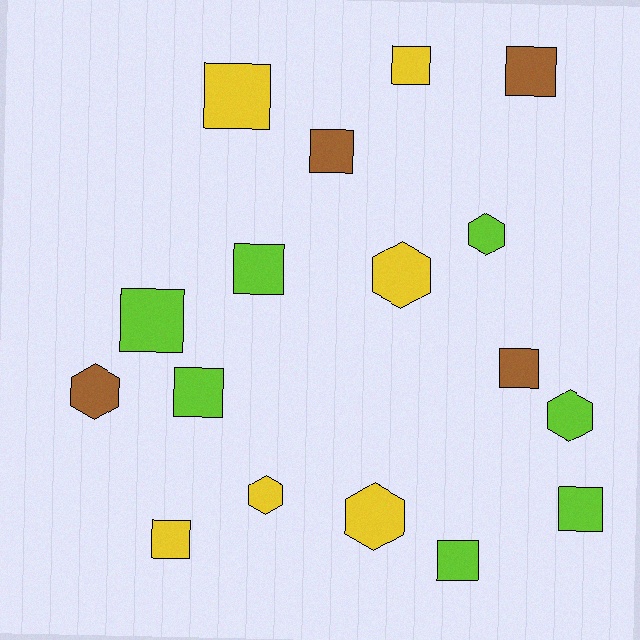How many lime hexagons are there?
There are 2 lime hexagons.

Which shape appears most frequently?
Square, with 11 objects.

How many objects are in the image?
There are 17 objects.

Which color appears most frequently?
Lime, with 7 objects.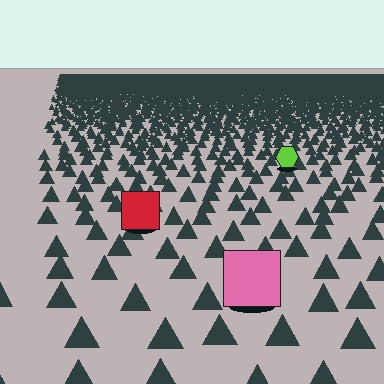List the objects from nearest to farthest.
From nearest to farthest: the pink square, the red square, the lime hexagon.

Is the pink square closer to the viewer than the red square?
Yes. The pink square is closer — you can tell from the texture gradient: the ground texture is coarser near it.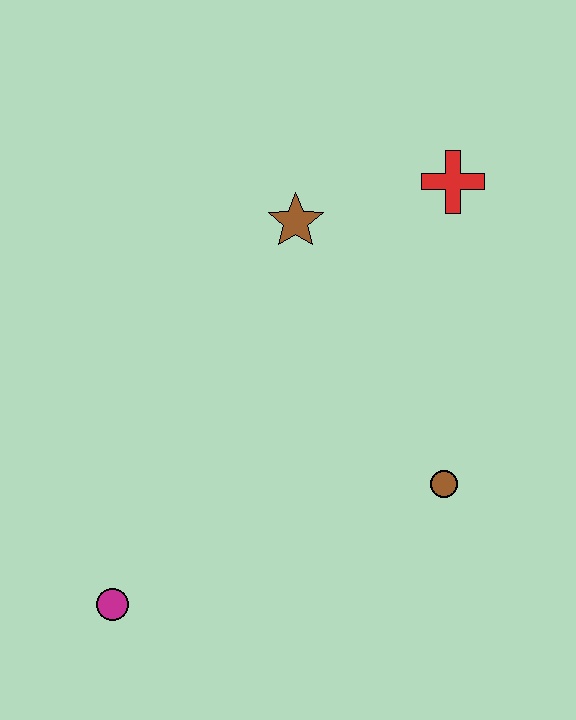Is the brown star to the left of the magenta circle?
No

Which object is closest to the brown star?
The red cross is closest to the brown star.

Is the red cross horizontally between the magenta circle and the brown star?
No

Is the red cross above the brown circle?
Yes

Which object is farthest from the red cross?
The magenta circle is farthest from the red cross.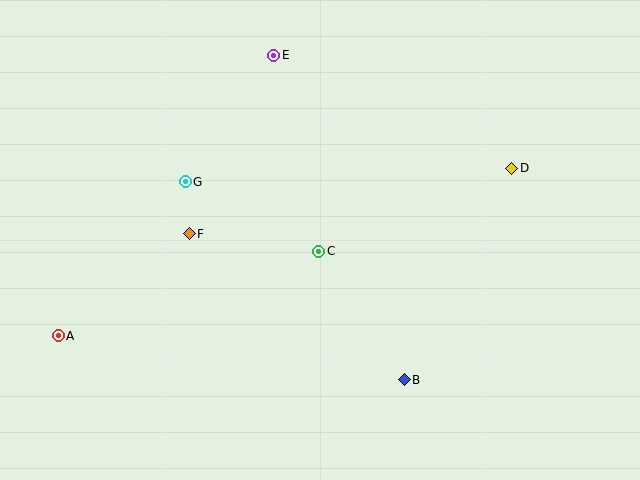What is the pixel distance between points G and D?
The distance between G and D is 327 pixels.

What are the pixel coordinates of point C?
Point C is at (319, 251).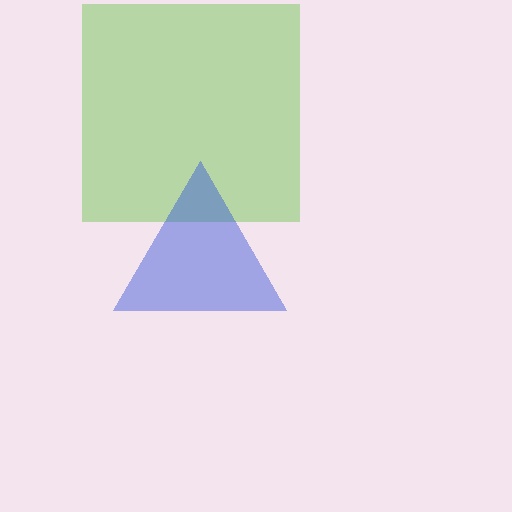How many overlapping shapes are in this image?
There are 2 overlapping shapes in the image.